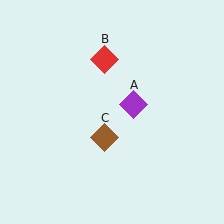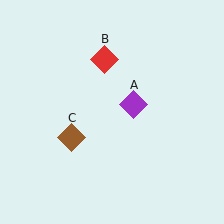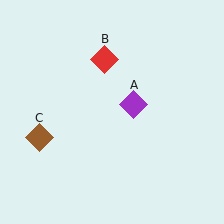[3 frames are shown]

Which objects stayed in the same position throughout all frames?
Purple diamond (object A) and red diamond (object B) remained stationary.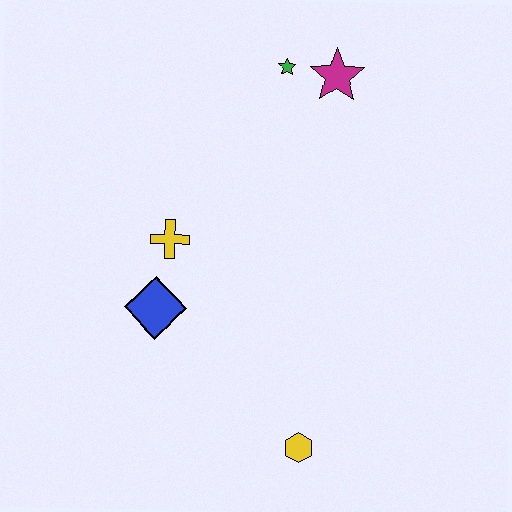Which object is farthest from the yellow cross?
The yellow hexagon is farthest from the yellow cross.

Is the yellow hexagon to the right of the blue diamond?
Yes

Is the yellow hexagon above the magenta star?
No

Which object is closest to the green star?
The magenta star is closest to the green star.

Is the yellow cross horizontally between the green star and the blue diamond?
Yes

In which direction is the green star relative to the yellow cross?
The green star is above the yellow cross.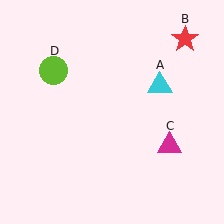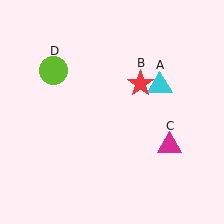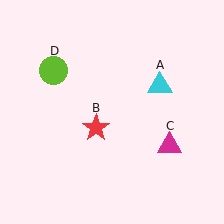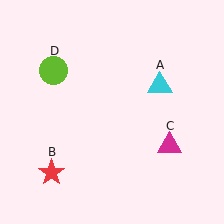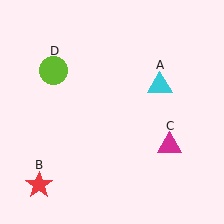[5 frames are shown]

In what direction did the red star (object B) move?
The red star (object B) moved down and to the left.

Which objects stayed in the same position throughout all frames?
Cyan triangle (object A) and magenta triangle (object C) and lime circle (object D) remained stationary.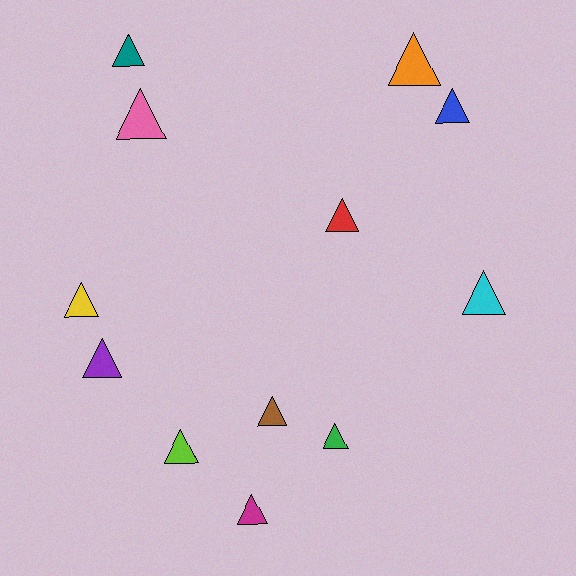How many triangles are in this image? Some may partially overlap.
There are 12 triangles.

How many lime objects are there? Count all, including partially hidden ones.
There is 1 lime object.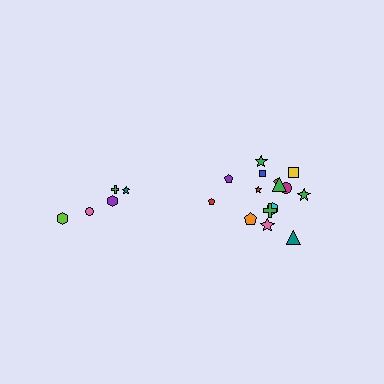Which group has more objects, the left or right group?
The right group.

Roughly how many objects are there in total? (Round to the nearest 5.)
Roughly 20 objects in total.